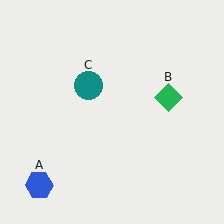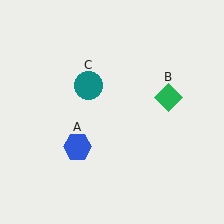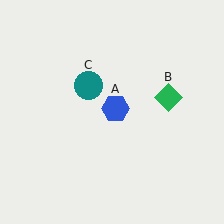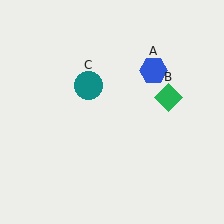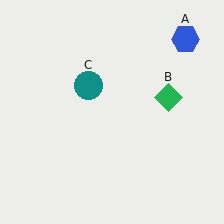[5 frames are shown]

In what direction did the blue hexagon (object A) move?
The blue hexagon (object A) moved up and to the right.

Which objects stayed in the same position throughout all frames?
Green diamond (object B) and teal circle (object C) remained stationary.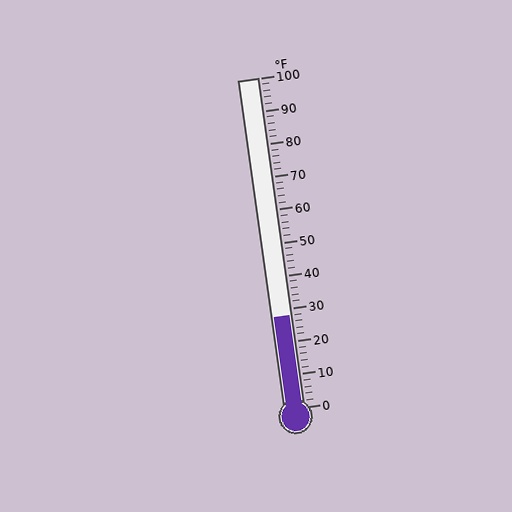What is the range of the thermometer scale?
The thermometer scale ranges from 0°F to 100°F.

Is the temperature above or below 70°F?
The temperature is below 70°F.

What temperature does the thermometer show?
The thermometer shows approximately 28°F.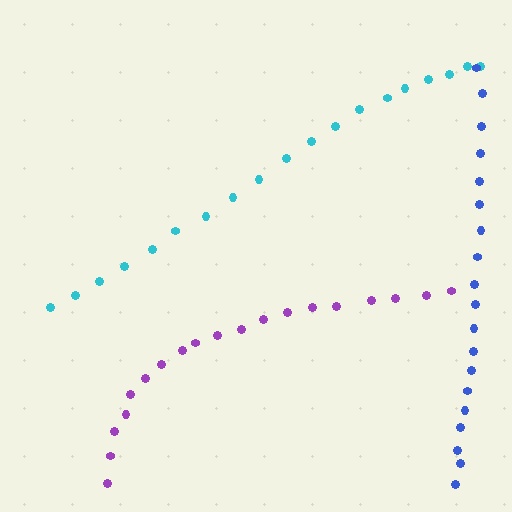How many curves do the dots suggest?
There are 3 distinct paths.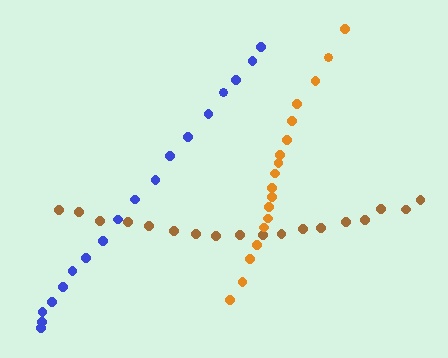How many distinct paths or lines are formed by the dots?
There are 3 distinct paths.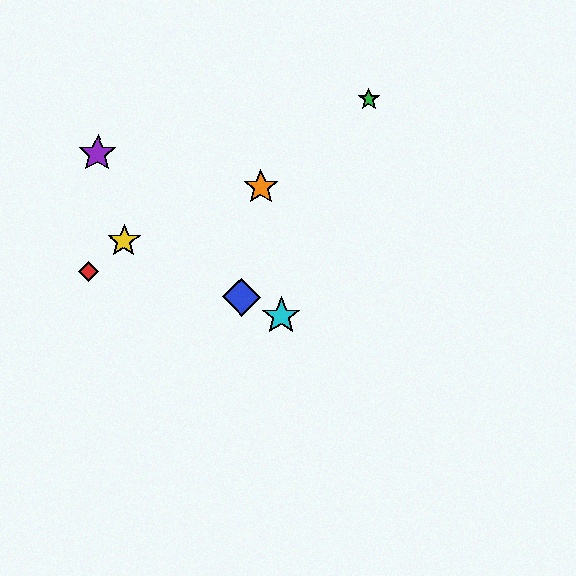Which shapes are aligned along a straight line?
The blue diamond, the yellow star, the cyan star are aligned along a straight line.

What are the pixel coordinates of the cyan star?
The cyan star is at (281, 316).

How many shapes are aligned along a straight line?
3 shapes (the blue diamond, the yellow star, the cyan star) are aligned along a straight line.